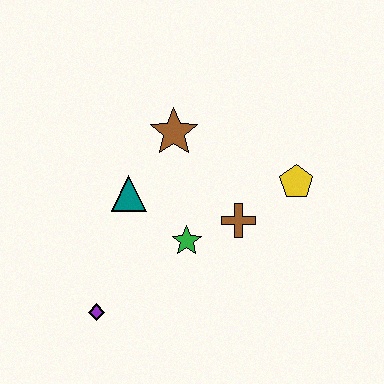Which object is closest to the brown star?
The teal triangle is closest to the brown star.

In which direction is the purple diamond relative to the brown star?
The purple diamond is below the brown star.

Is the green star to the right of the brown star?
Yes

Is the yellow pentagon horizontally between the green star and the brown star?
No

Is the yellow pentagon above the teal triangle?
Yes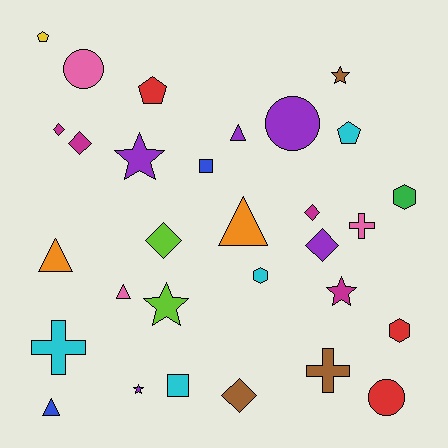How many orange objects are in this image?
There are 2 orange objects.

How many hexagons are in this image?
There are 3 hexagons.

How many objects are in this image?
There are 30 objects.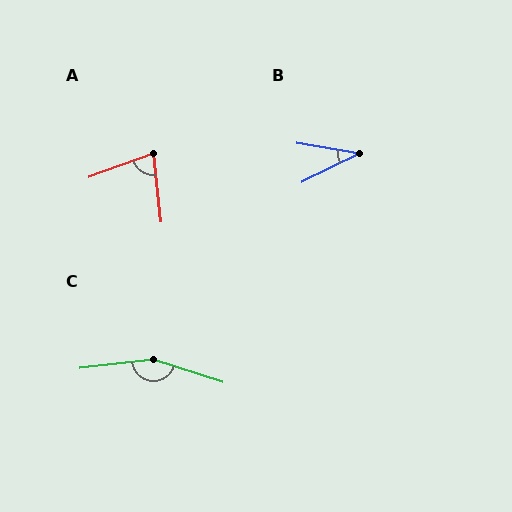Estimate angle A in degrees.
Approximately 76 degrees.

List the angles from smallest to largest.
B (36°), A (76°), C (155°).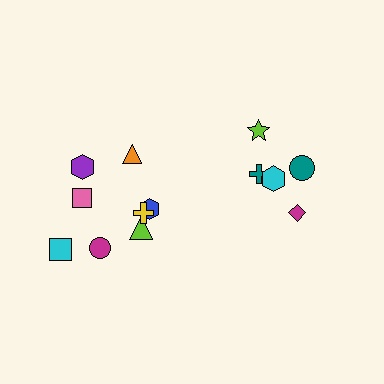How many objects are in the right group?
There are 5 objects.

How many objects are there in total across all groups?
There are 13 objects.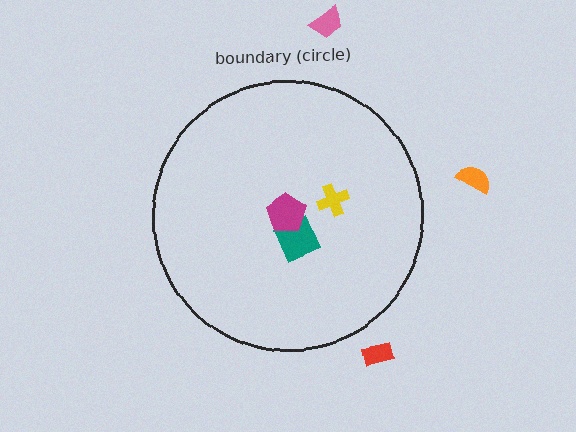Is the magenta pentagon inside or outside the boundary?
Inside.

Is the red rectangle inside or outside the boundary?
Outside.